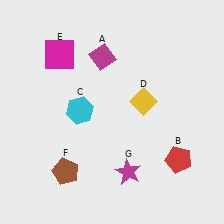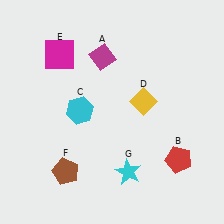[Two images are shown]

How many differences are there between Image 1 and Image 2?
There is 1 difference between the two images.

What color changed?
The star (G) changed from magenta in Image 1 to cyan in Image 2.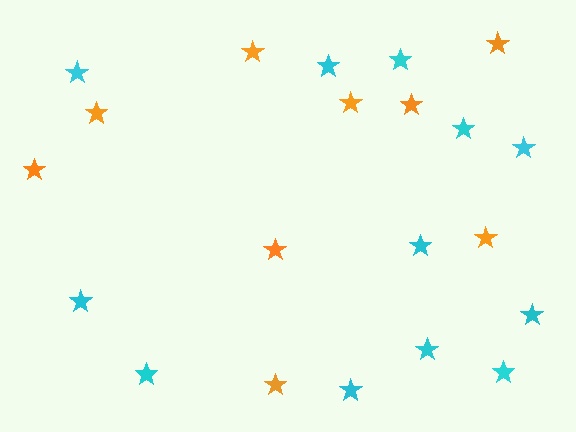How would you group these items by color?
There are 2 groups: one group of cyan stars (12) and one group of orange stars (9).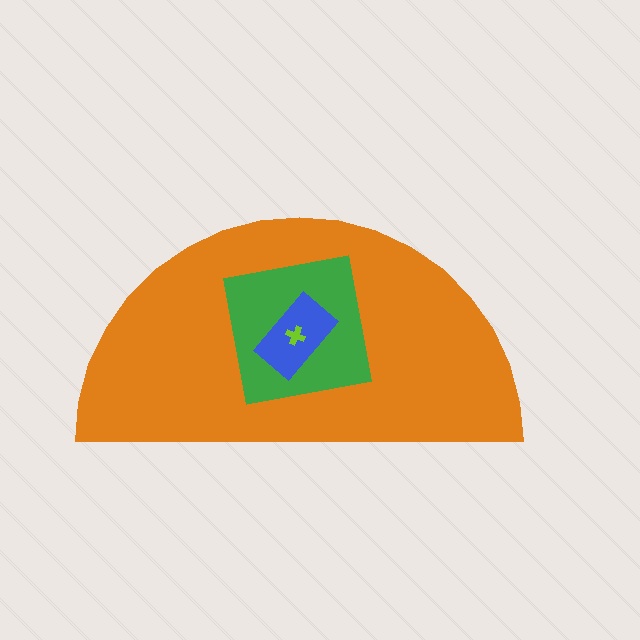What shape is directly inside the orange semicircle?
The green square.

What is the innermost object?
The lime cross.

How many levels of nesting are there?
4.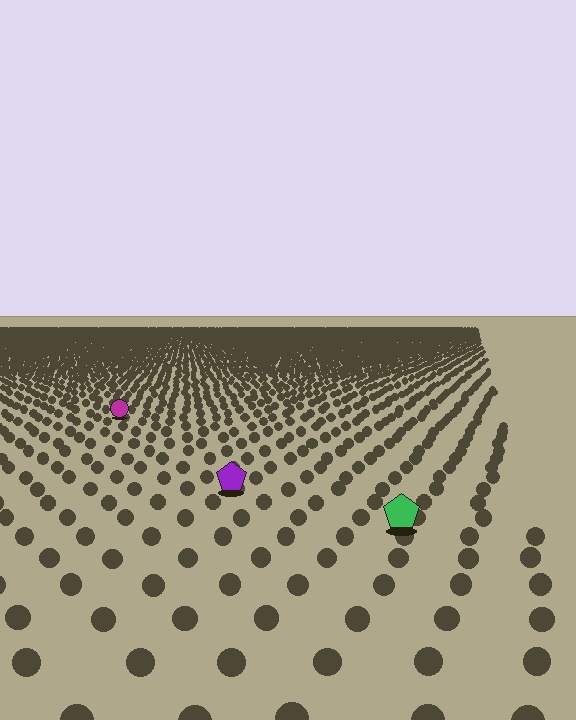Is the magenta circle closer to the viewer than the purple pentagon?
No. The purple pentagon is closer — you can tell from the texture gradient: the ground texture is coarser near it.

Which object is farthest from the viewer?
The magenta circle is farthest from the viewer. It appears smaller and the ground texture around it is denser.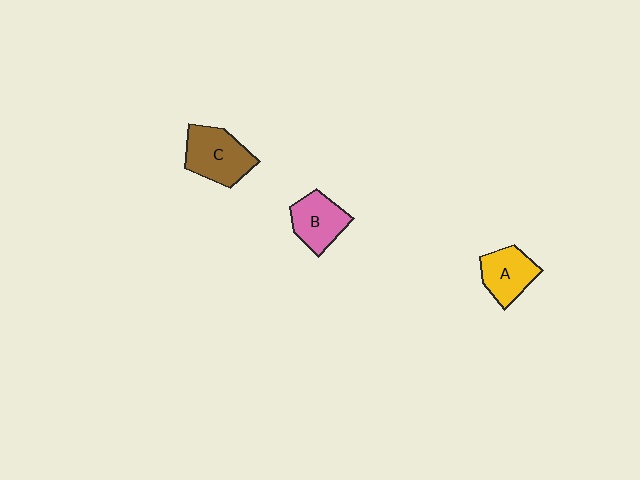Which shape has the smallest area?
Shape A (yellow).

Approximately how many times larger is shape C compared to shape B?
Approximately 1.3 times.